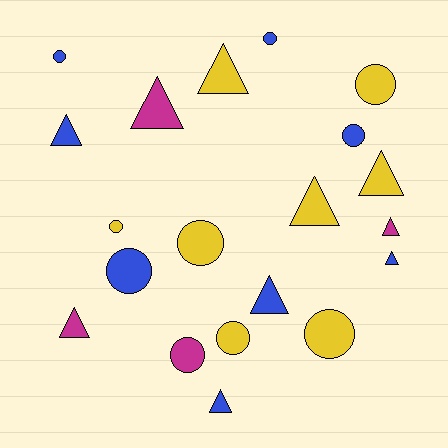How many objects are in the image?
There are 20 objects.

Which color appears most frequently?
Blue, with 8 objects.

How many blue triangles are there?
There are 4 blue triangles.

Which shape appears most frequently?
Circle, with 10 objects.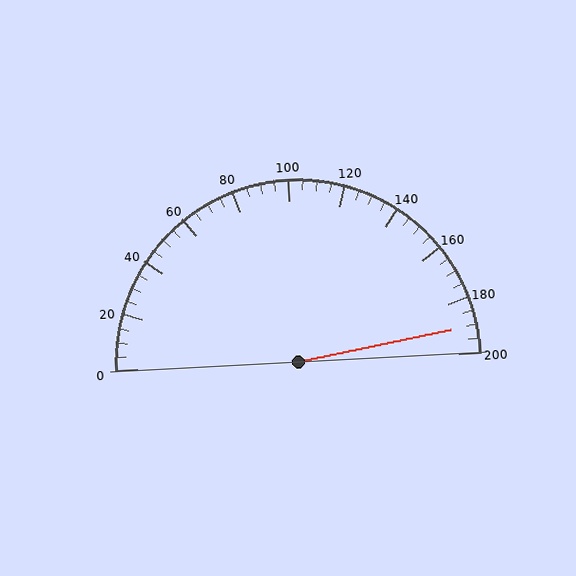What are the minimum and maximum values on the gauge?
The gauge ranges from 0 to 200.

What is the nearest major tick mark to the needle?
The nearest major tick mark is 200.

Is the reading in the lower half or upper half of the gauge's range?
The reading is in the upper half of the range (0 to 200).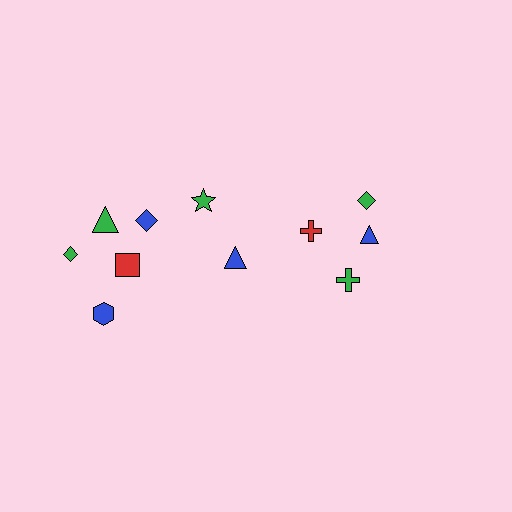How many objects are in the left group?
There are 7 objects.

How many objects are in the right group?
There are 4 objects.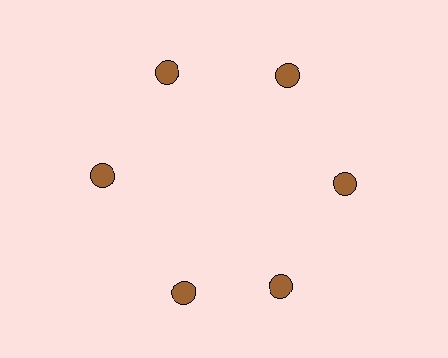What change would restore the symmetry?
The symmetry would be restored by rotating it back into even spacing with its neighbors so that all 6 circles sit at equal angles and equal distance from the center.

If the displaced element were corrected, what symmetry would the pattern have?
It would have 6-fold rotational symmetry — the pattern would map onto itself every 60 degrees.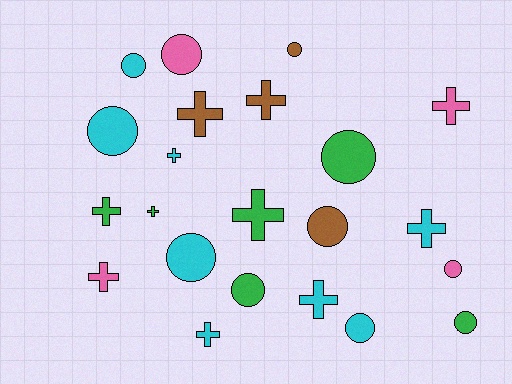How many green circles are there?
There are 3 green circles.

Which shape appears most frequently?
Cross, with 11 objects.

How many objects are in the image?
There are 22 objects.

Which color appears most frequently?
Cyan, with 8 objects.